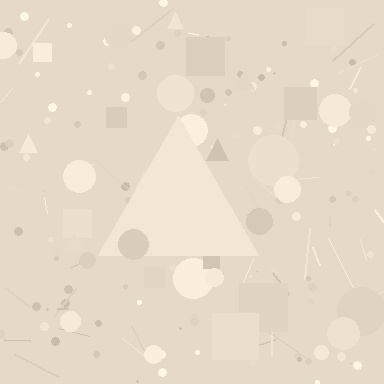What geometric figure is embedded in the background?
A triangle is embedded in the background.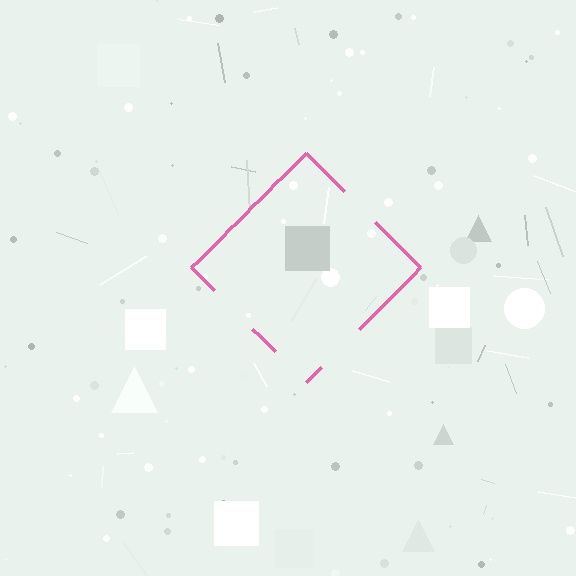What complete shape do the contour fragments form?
The contour fragments form a diamond.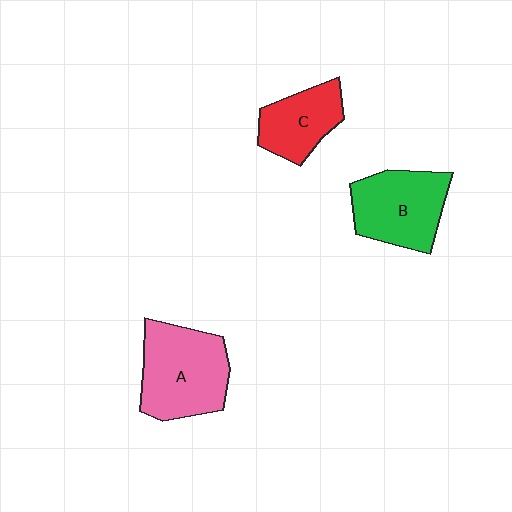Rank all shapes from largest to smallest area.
From largest to smallest: A (pink), B (green), C (red).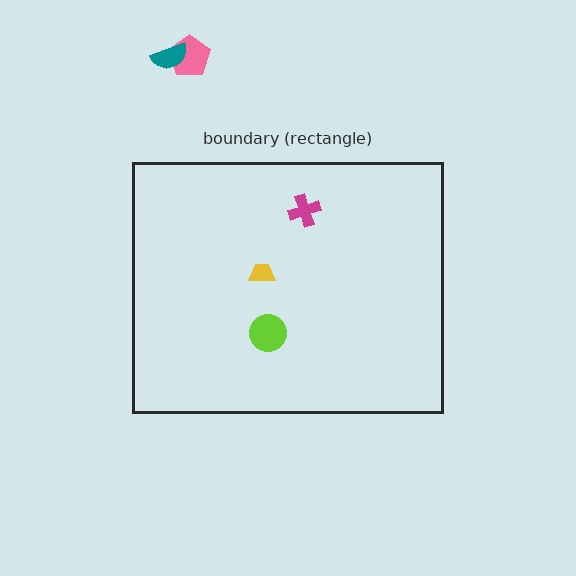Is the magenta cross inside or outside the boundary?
Inside.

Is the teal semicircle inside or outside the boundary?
Outside.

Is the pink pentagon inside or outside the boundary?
Outside.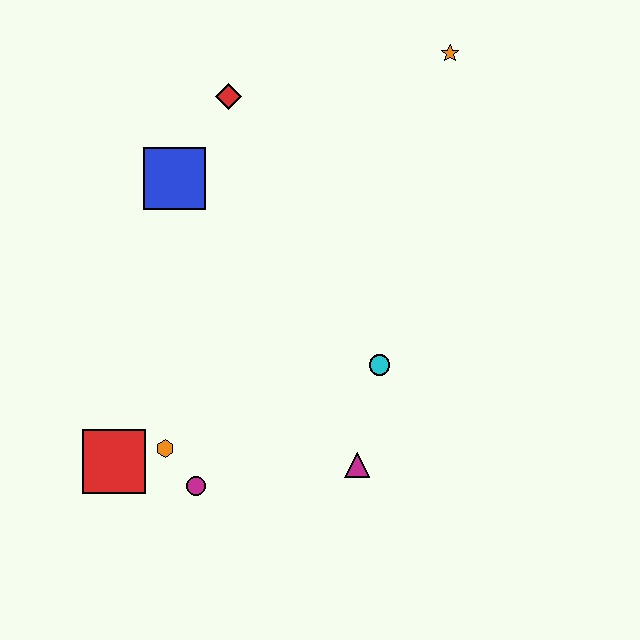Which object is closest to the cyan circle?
The magenta triangle is closest to the cyan circle.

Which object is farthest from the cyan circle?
The orange star is farthest from the cyan circle.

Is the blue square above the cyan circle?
Yes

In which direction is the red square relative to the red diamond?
The red square is below the red diamond.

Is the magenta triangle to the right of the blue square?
Yes